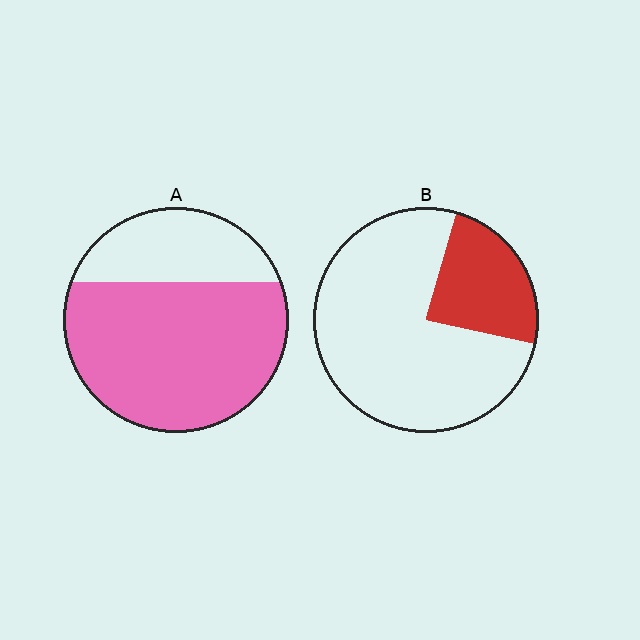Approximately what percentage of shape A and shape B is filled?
A is approximately 70% and B is approximately 25%.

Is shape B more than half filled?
No.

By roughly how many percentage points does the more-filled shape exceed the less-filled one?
By roughly 45 percentage points (A over B).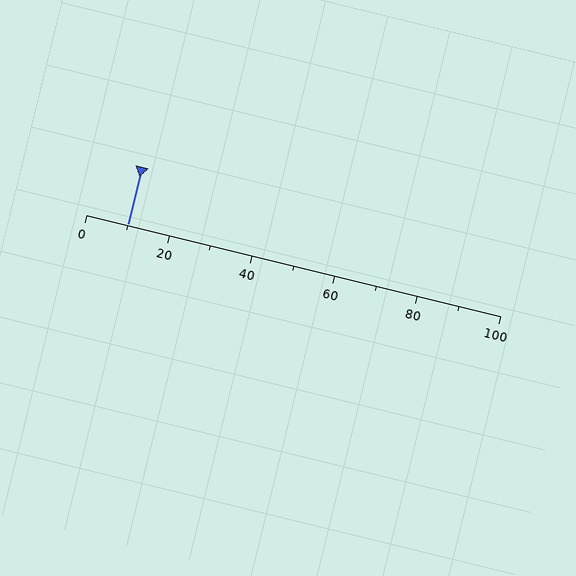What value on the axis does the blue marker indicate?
The marker indicates approximately 10.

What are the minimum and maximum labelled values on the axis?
The axis runs from 0 to 100.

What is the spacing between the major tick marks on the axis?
The major ticks are spaced 20 apart.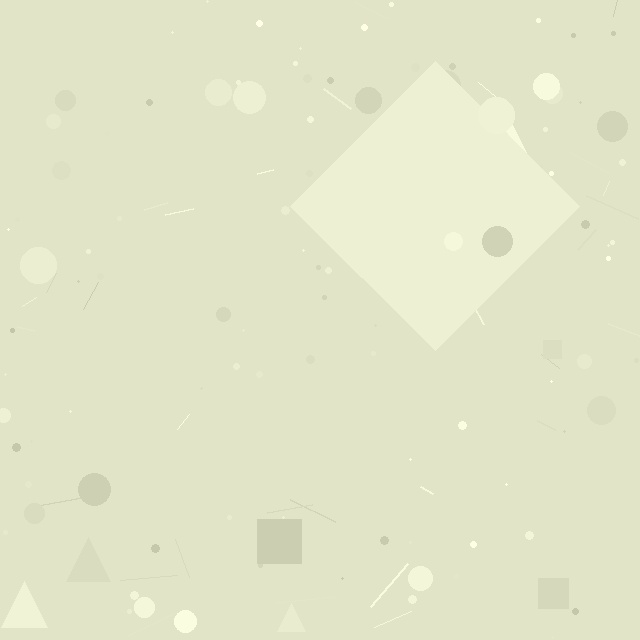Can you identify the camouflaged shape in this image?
The camouflaged shape is a diamond.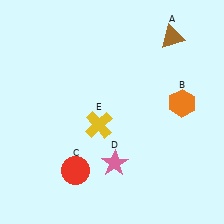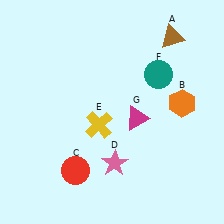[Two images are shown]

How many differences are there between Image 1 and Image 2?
There are 2 differences between the two images.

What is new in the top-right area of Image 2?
A teal circle (F) was added in the top-right area of Image 2.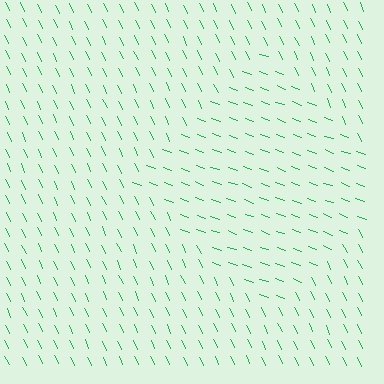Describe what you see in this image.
The image is filled with small green line segments. A diamond region in the image has lines oriented differently from the surrounding lines, creating a visible texture boundary.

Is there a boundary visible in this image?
Yes, there is a texture boundary formed by a change in line orientation.